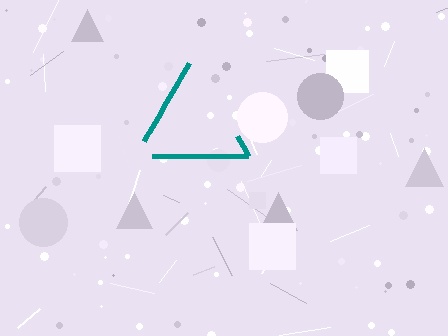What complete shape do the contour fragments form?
The contour fragments form a triangle.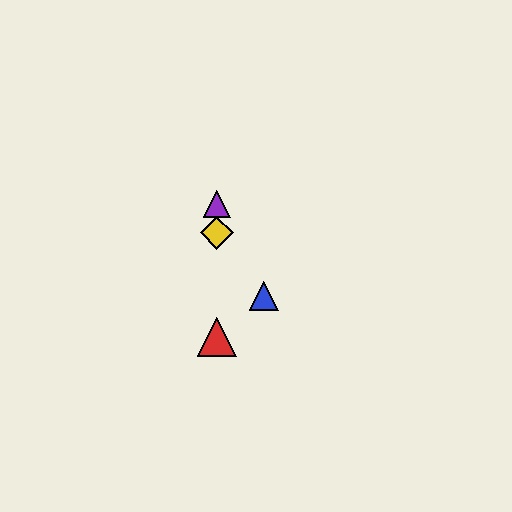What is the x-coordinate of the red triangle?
The red triangle is at x≈217.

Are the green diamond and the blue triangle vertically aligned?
No, the green diamond is at x≈217 and the blue triangle is at x≈264.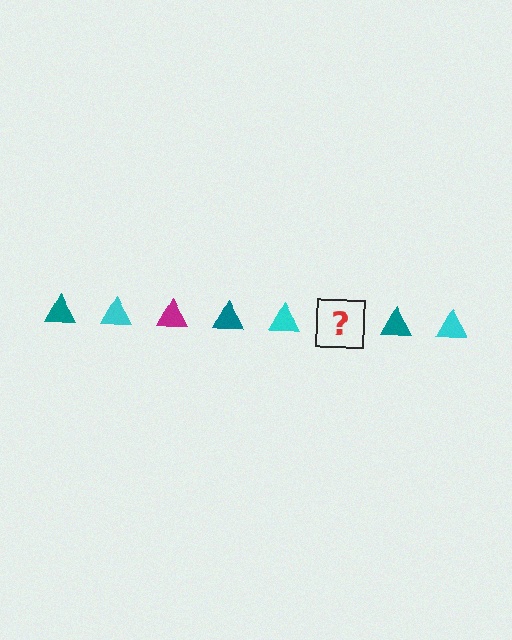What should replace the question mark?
The question mark should be replaced with a magenta triangle.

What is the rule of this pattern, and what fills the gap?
The rule is that the pattern cycles through teal, cyan, magenta triangles. The gap should be filled with a magenta triangle.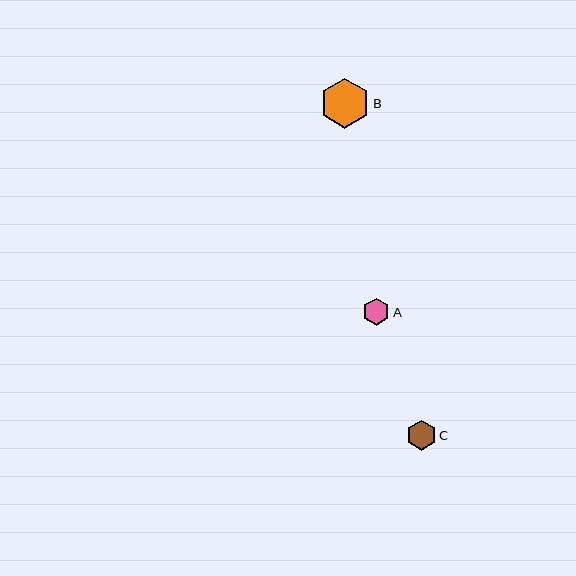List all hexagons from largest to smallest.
From largest to smallest: B, C, A.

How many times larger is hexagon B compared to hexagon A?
Hexagon B is approximately 1.8 times the size of hexagon A.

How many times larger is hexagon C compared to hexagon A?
Hexagon C is approximately 1.1 times the size of hexagon A.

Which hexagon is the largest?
Hexagon B is the largest with a size of approximately 50 pixels.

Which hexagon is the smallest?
Hexagon A is the smallest with a size of approximately 27 pixels.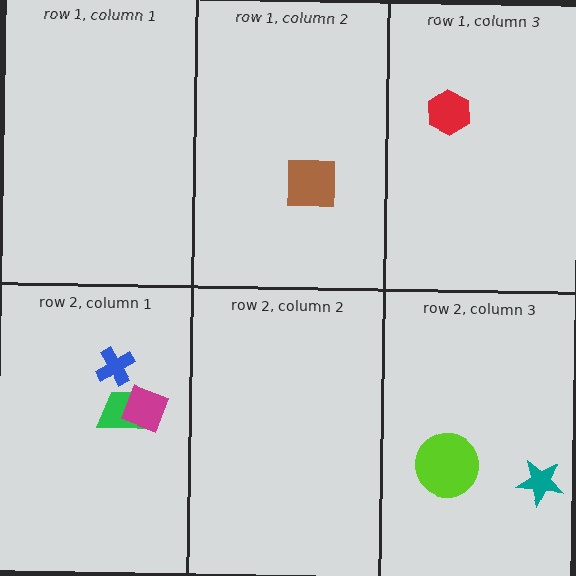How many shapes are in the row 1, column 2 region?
1.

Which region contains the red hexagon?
The row 1, column 3 region.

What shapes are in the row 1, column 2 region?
The brown square.